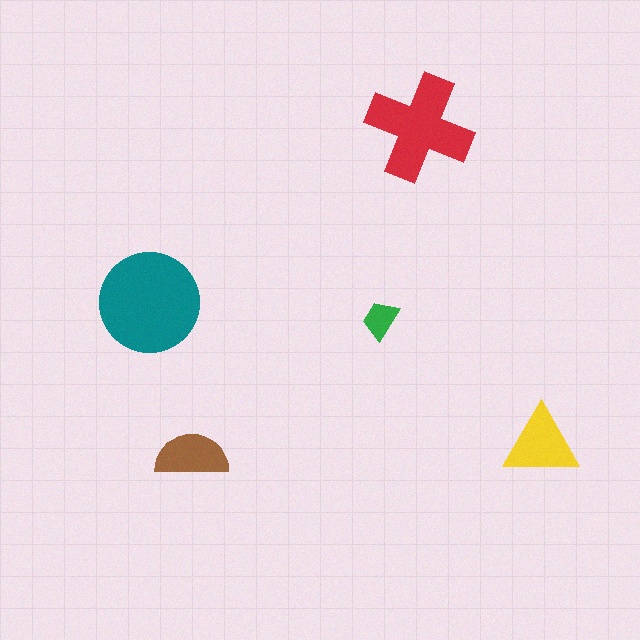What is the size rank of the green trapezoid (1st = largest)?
5th.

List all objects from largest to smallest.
The teal circle, the red cross, the yellow triangle, the brown semicircle, the green trapezoid.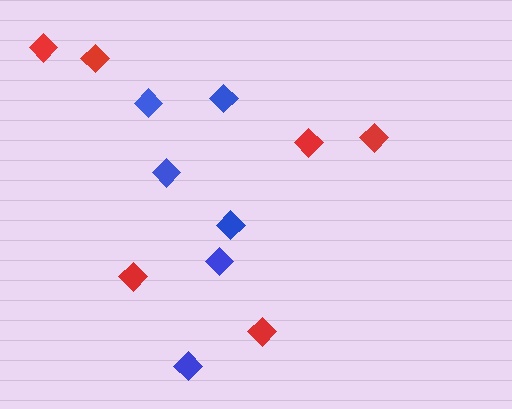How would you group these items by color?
There are 2 groups: one group of blue diamonds (6) and one group of red diamonds (6).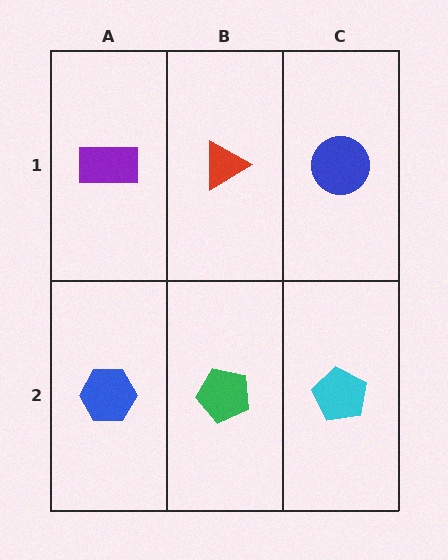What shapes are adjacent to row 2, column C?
A blue circle (row 1, column C), a green pentagon (row 2, column B).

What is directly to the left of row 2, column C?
A green pentagon.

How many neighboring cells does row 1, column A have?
2.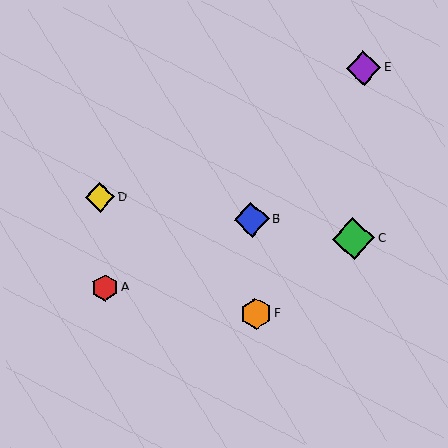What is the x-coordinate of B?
Object B is at x≈252.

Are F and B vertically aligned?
Yes, both are at x≈256.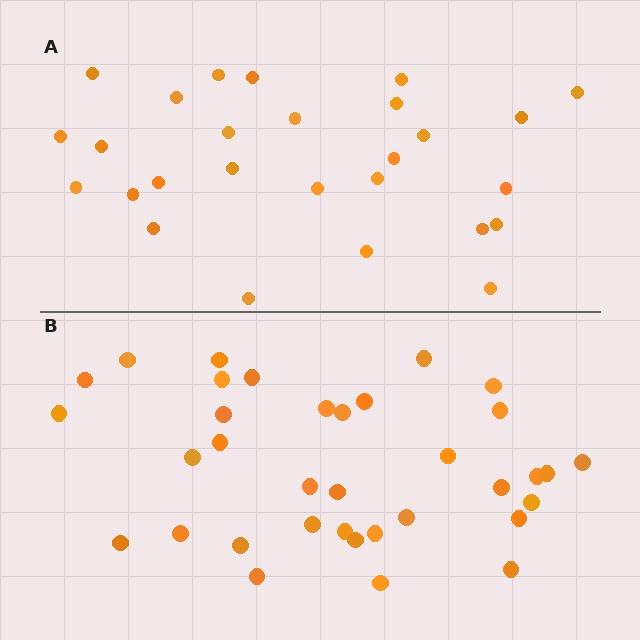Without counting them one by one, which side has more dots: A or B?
Region B (the bottom region) has more dots.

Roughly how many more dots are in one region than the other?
Region B has roughly 8 or so more dots than region A.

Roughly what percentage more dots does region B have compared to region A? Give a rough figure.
About 30% more.